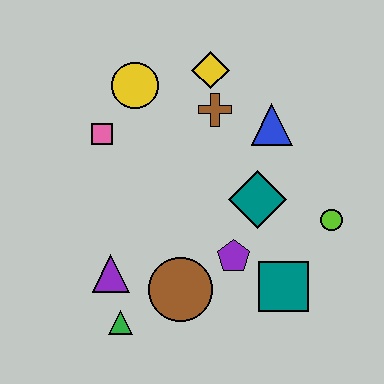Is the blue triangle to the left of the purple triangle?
No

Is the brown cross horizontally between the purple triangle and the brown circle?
No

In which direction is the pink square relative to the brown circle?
The pink square is above the brown circle.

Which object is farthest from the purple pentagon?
The yellow circle is farthest from the purple pentagon.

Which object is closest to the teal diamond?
The purple pentagon is closest to the teal diamond.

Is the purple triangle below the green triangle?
No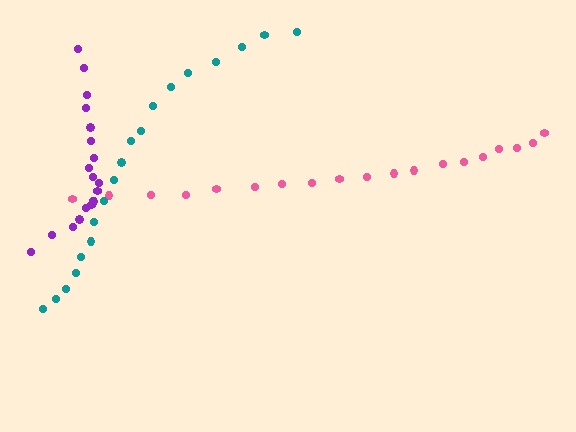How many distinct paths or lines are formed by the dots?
There are 3 distinct paths.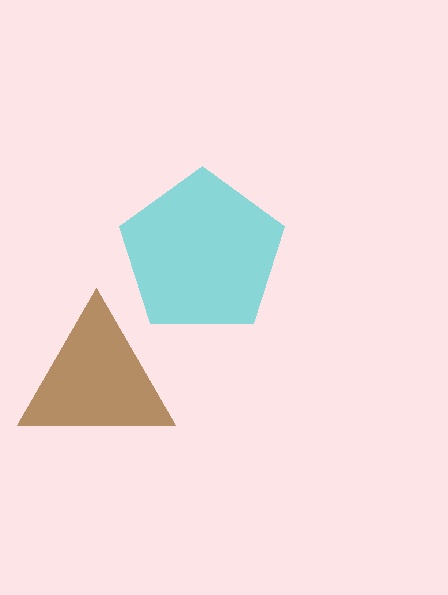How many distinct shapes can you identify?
There are 2 distinct shapes: a brown triangle, a cyan pentagon.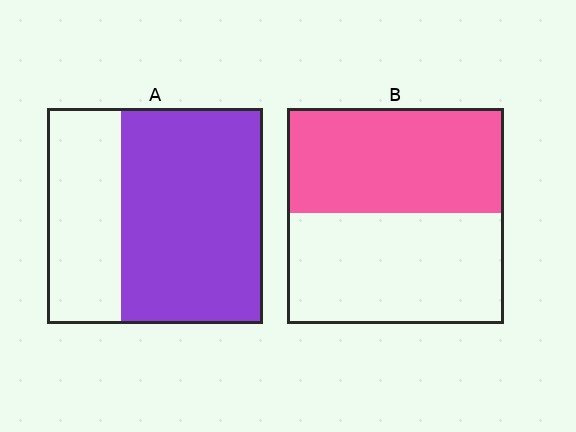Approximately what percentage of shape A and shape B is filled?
A is approximately 65% and B is approximately 50%.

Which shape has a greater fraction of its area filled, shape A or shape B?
Shape A.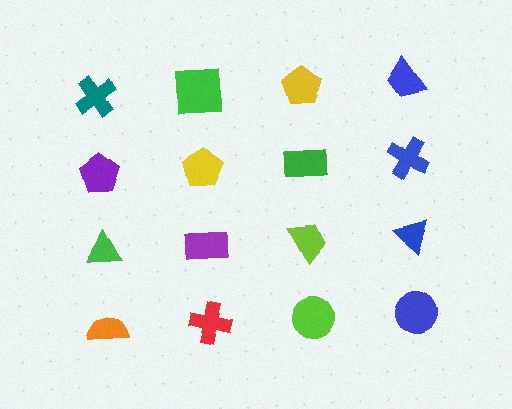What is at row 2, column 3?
A green rectangle.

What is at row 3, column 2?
A purple rectangle.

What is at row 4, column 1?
An orange semicircle.